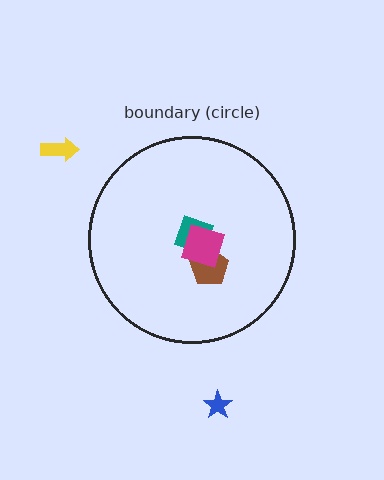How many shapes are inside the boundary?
3 inside, 2 outside.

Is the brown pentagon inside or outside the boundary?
Inside.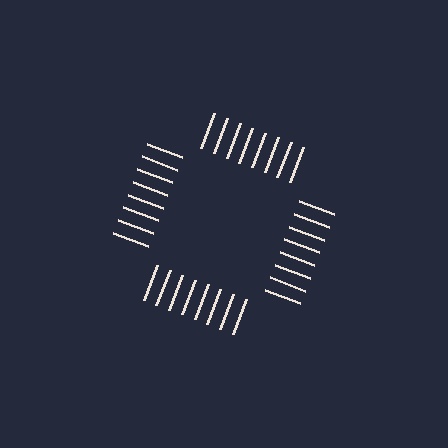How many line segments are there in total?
32 — 8 along each of the 4 edges.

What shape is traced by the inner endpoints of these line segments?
An illusory square — the line segments terminate on its edges but no continuous stroke is drawn.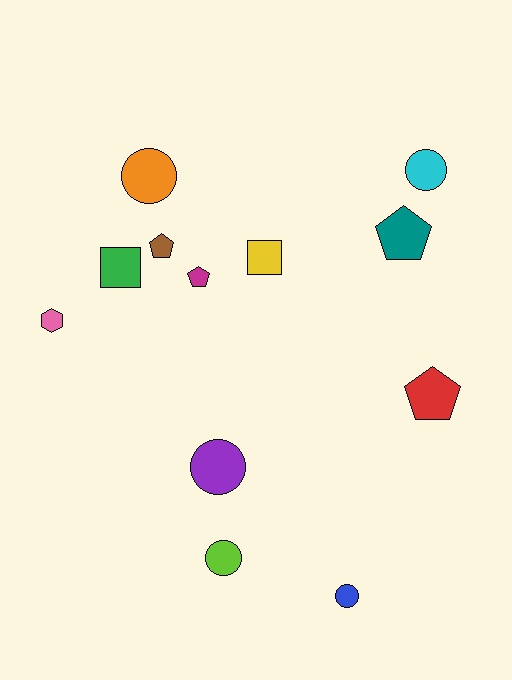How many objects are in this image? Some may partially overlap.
There are 12 objects.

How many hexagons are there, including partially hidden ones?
There is 1 hexagon.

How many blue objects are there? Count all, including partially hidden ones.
There is 1 blue object.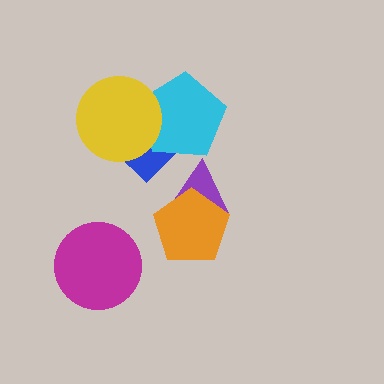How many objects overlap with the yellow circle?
2 objects overlap with the yellow circle.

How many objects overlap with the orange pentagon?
1 object overlaps with the orange pentagon.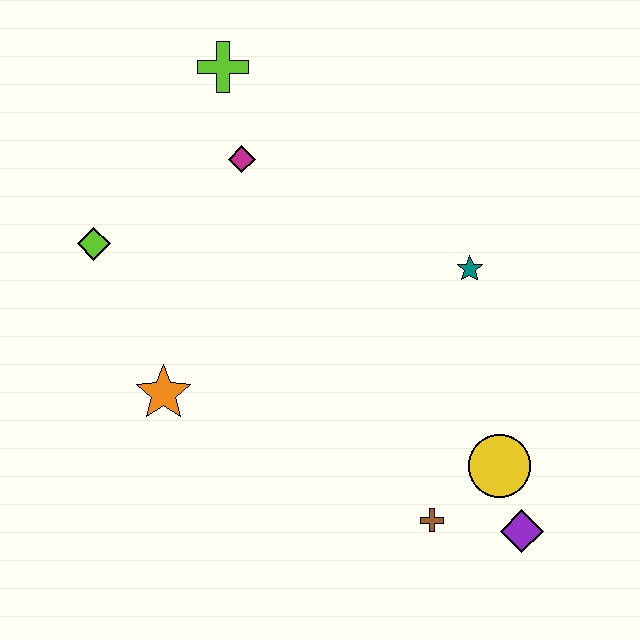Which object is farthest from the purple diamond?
The lime cross is farthest from the purple diamond.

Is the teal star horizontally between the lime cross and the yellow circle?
Yes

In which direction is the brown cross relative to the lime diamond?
The brown cross is to the right of the lime diamond.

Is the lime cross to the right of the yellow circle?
No